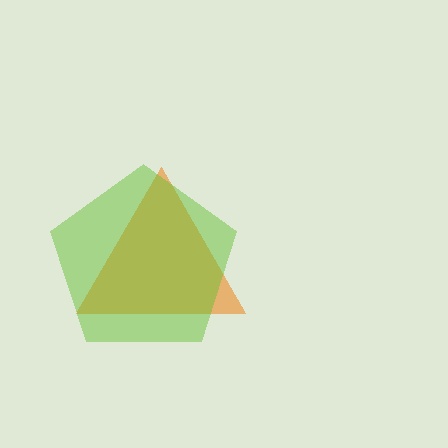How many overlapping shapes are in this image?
There are 2 overlapping shapes in the image.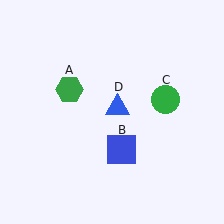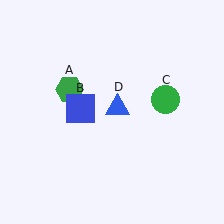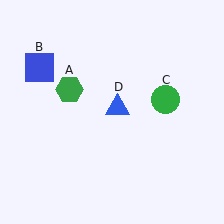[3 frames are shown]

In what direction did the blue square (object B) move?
The blue square (object B) moved up and to the left.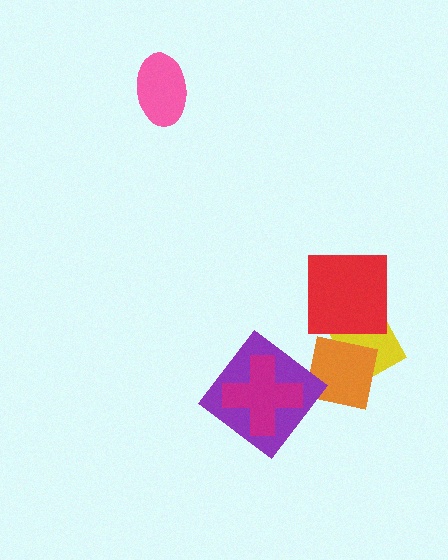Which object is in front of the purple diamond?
The magenta cross is in front of the purple diamond.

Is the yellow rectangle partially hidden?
Yes, it is partially covered by another shape.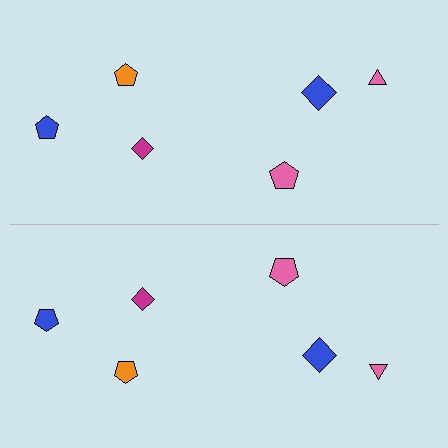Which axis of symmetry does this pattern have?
The pattern has a horizontal axis of symmetry running through the center of the image.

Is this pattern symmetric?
Yes, this pattern has bilateral (reflection) symmetry.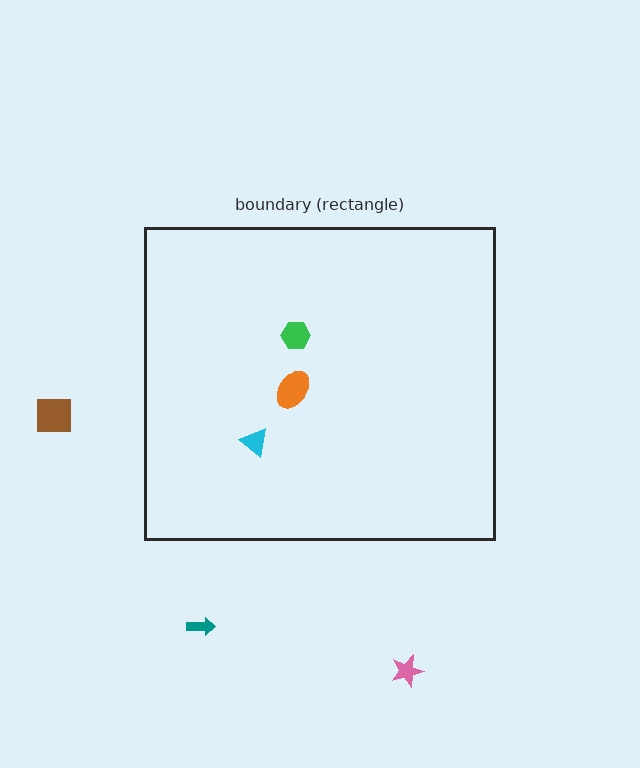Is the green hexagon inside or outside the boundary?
Inside.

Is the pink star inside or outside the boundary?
Outside.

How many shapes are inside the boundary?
3 inside, 3 outside.